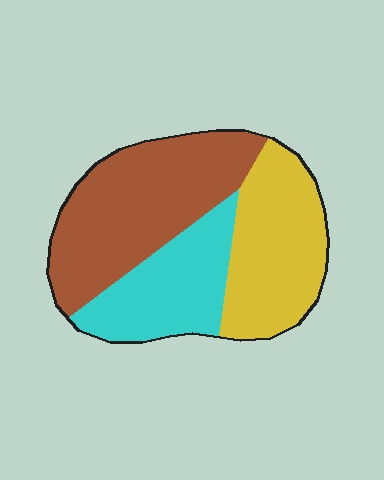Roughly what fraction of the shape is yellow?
Yellow covers 32% of the shape.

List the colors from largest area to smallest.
From largest to smallest: brown, yellow, cyan.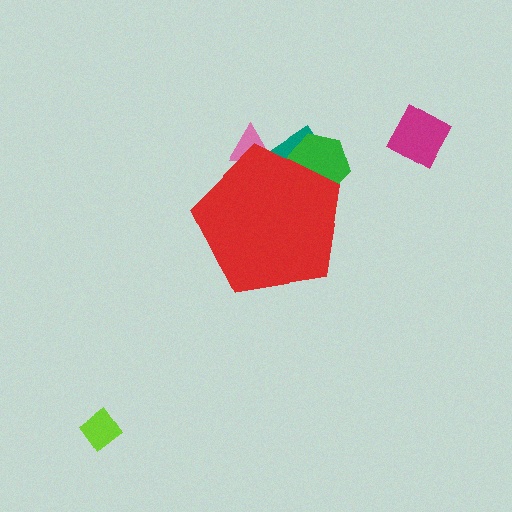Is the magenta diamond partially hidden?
No, the magenta diamond is fully visible.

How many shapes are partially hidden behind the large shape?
3 shapes are partially hidden.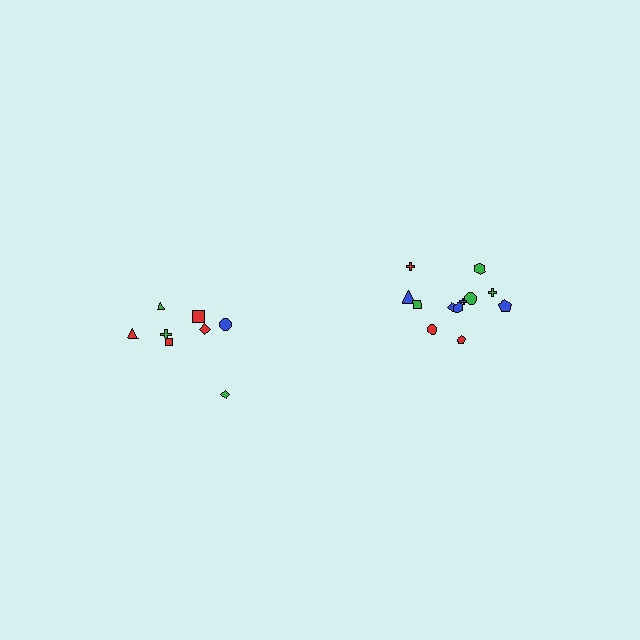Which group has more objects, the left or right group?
The right group.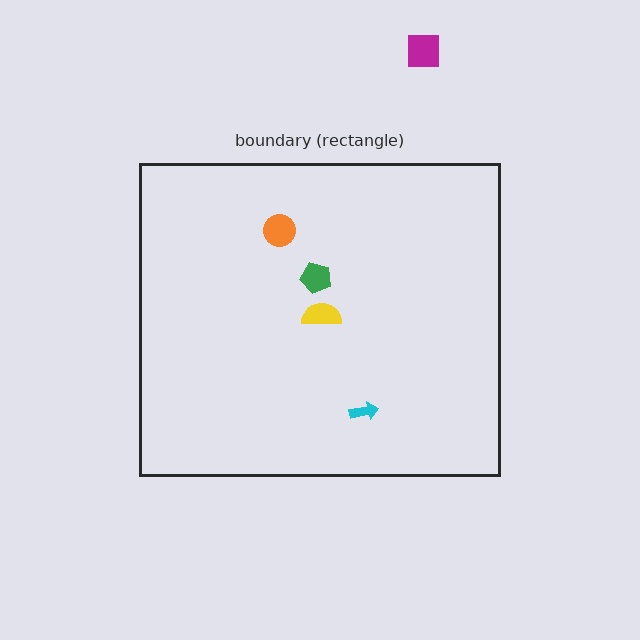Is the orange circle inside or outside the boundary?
Inside.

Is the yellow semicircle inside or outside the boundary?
Inside.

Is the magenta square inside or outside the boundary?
Outside.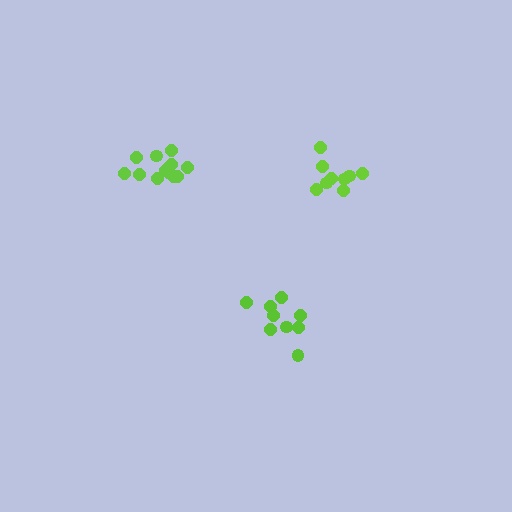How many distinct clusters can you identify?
There are 3 distinct clusters.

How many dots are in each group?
Group 1: 9 dots, Group 2: 13 dots, Group 3: 9 dots (31 total).